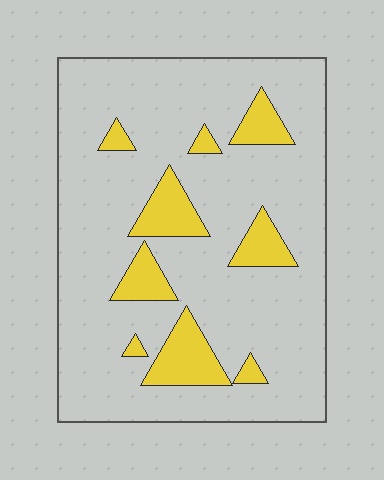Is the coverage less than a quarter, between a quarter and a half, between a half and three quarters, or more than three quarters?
Less than a quarter.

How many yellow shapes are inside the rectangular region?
9.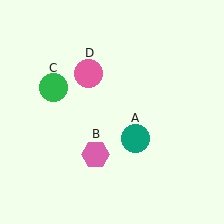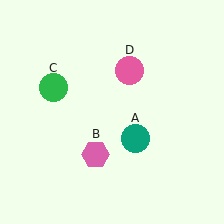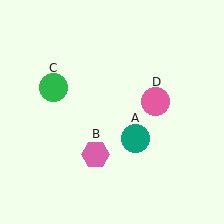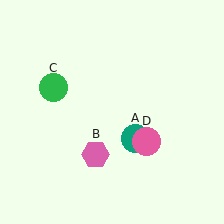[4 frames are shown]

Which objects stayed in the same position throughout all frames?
Teal circle (object A) and pink hexagon (object B) and green circle (object C) remained stationary.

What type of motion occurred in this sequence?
The pink circle (object D) rotated clockwise around the center of the scene.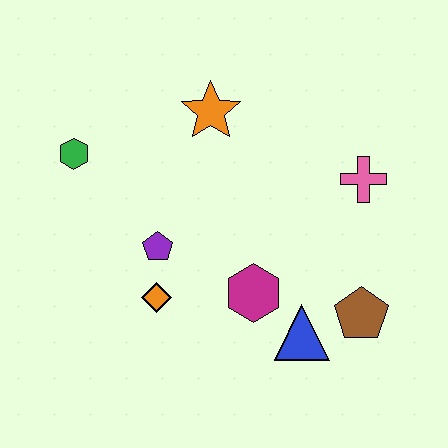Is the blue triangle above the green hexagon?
No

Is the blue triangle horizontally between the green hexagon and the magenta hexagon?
No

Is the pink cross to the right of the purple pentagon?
Yes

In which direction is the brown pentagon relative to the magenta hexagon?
The brown pentagon is to the right of the magenta hexagon.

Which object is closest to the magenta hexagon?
The blue triangle is closest to the magenta hexagon.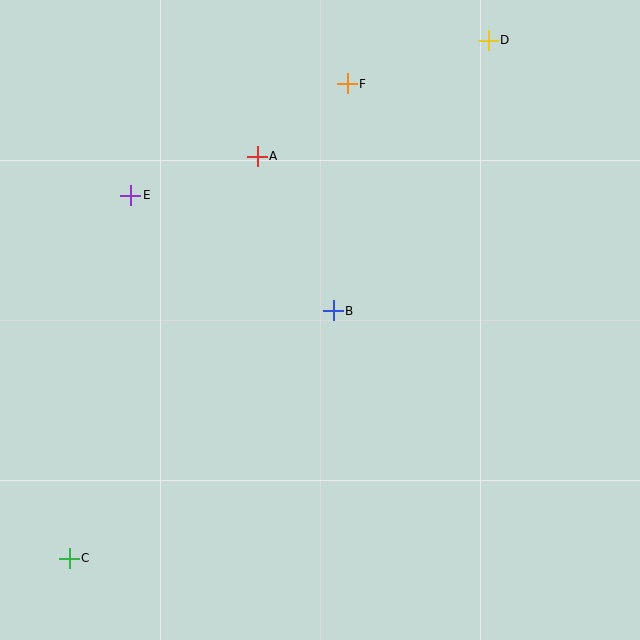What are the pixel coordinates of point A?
Point A is at (257, 156).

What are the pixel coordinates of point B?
Point B is at (333, 311).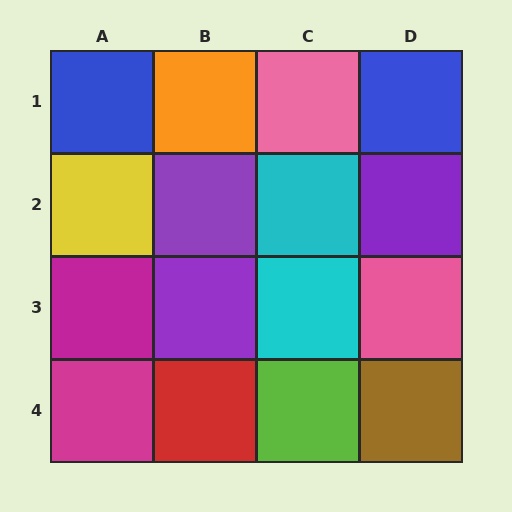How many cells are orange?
1 cell is orange.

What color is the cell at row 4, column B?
Red.